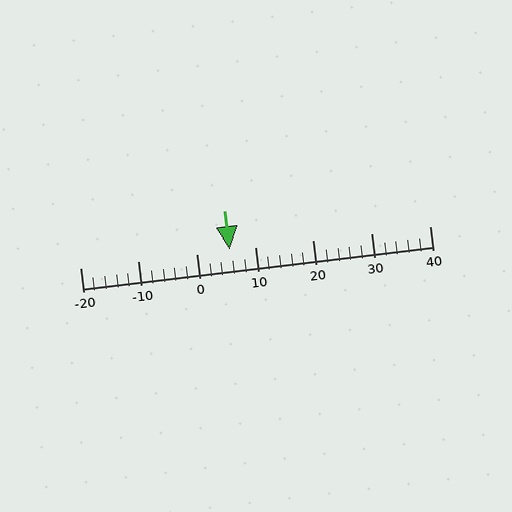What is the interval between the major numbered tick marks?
The major tick marks are spaced 10 units apart.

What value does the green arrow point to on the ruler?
The green arrow points to approximately 6.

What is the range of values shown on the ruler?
The ruler shows values from -20 to 40.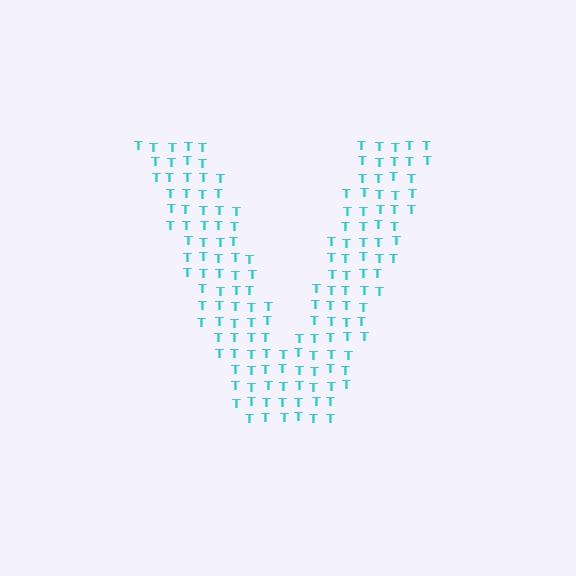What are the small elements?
The small elements are letter T's.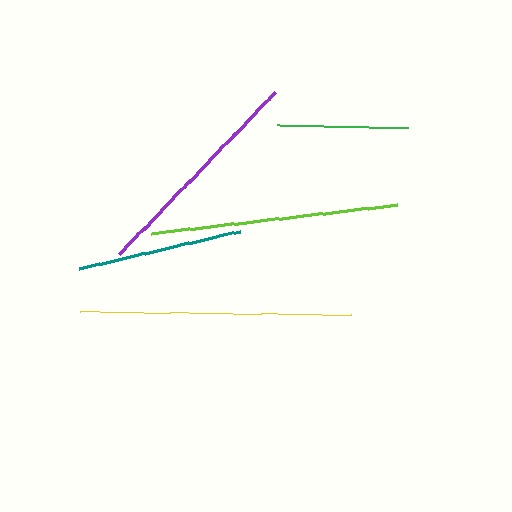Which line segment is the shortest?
The green line is the shortest at approximately 131 pixels.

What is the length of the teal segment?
The teal segment is approximately 164 pixels long.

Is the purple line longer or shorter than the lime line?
The lime line is longer than the purple line.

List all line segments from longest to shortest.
From longest to shortest: yellow, lime, purple, teal, green.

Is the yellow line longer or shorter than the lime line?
The yellow line is longer than the lime line.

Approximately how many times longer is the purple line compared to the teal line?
The purple line is approximately 1.4 times the length of the teal line.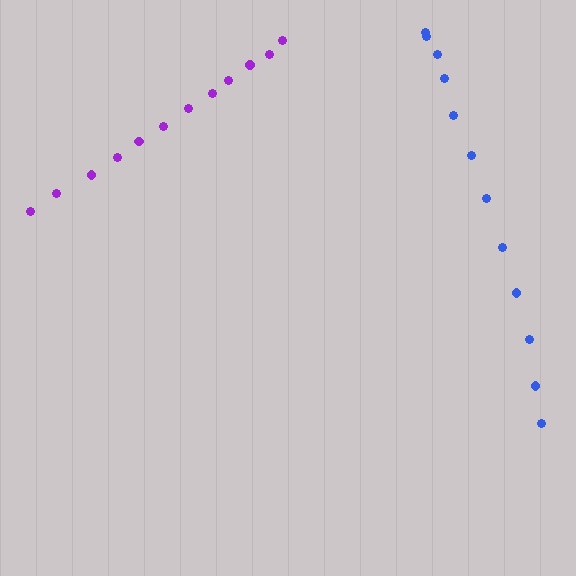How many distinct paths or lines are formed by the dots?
There are 2 distinct paths.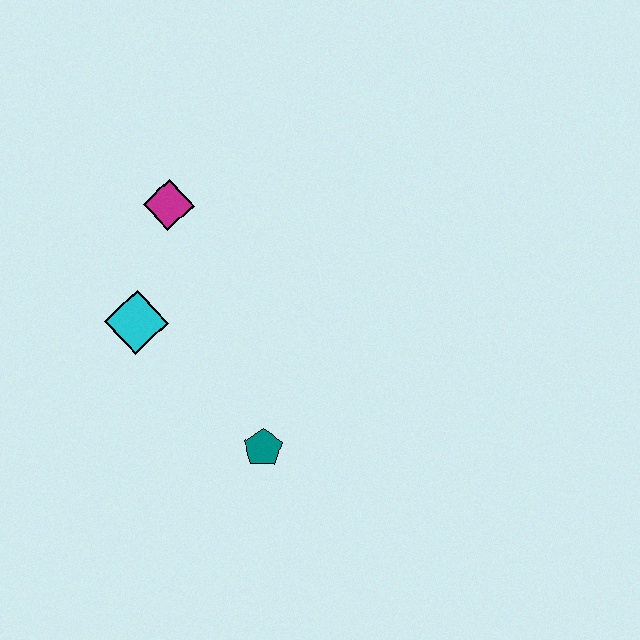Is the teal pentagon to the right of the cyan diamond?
Yes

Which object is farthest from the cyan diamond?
The teal pentagon is farthest from the cyan diamond.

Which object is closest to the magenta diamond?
The cyan diamond is closest to the magenta diamond.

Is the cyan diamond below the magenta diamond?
Yes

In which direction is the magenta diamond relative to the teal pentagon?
The magenta diamond is above the teal pentagon.